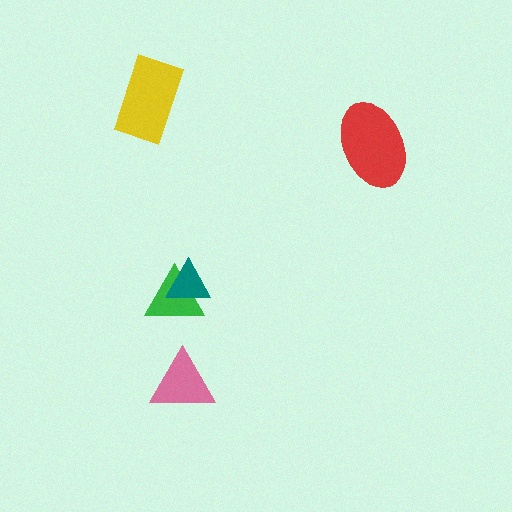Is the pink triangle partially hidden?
No, no other shape covers it.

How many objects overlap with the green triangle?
1 object overlaps with the green triangle.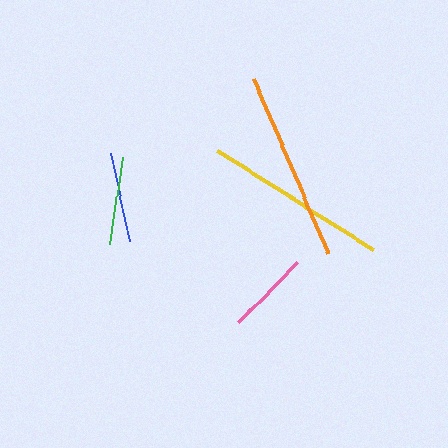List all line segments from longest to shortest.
From longest to shortest: orange, yellow, blue, green, pink.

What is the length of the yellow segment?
The yellow segment is approximately 184 pixels long.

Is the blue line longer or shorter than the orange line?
The orange line is longer than the blue line.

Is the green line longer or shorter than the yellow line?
The yellow line is longer than the green line.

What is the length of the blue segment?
The blue segment is approximately 91 pixels long.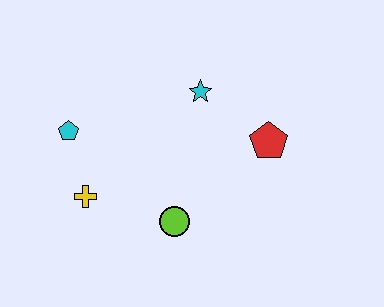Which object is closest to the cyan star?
The red pentagon is closest to the cyan star.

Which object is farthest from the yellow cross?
The red pentagon is farthest from the yellow cross.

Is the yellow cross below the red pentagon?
Yes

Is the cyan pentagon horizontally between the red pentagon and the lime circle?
No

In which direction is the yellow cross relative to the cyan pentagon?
The yellow cross is below the cyan pentagon.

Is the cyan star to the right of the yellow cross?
Yes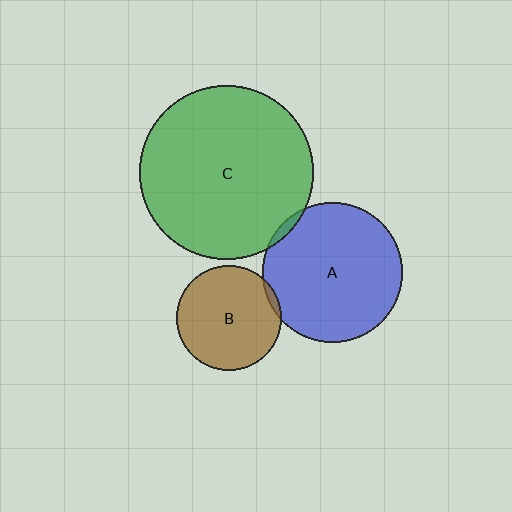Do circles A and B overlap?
Yes.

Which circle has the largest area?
Circle C (green).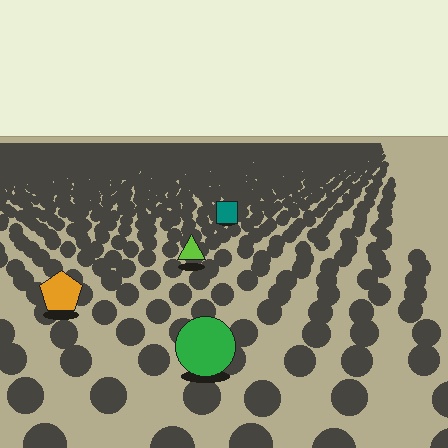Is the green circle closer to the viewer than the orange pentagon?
Yes. The green circle is closer — you can tell from the texture gradient: the ground texture is coarser near it.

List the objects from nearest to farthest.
From nearest to farthest: the green circle, the orange pentagon, the lime triangle, the teal square.